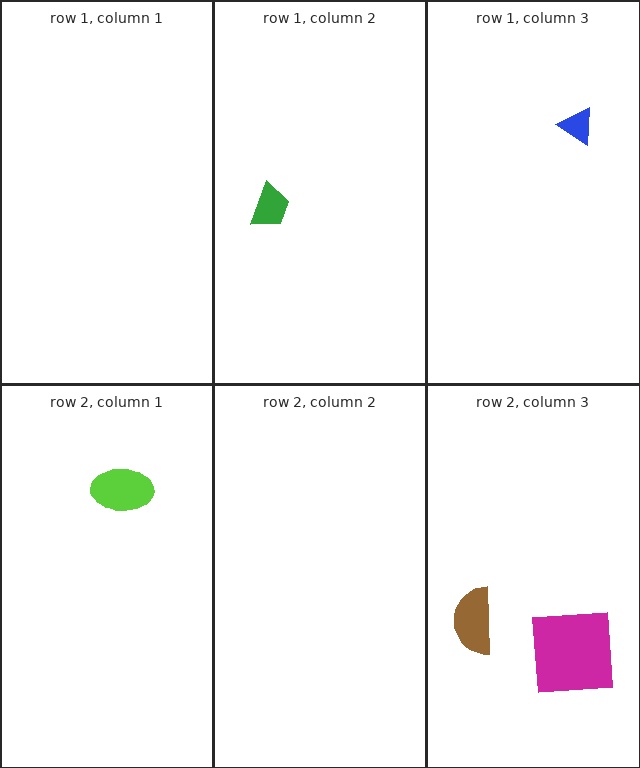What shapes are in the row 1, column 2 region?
The green trapezoid.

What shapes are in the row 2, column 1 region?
The lime ellipse.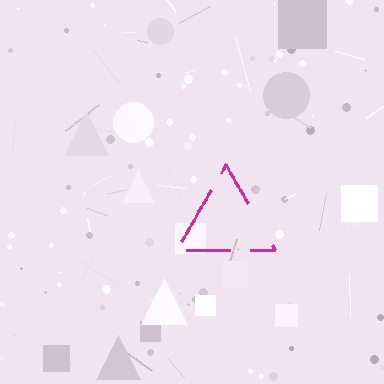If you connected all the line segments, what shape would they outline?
They would outline a triangle.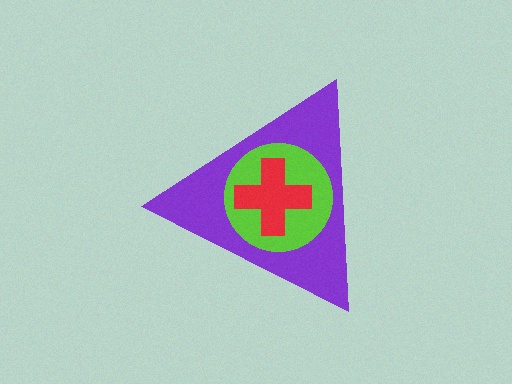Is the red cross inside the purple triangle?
Yes.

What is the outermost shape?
The purple triangle.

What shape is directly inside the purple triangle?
The lime circle.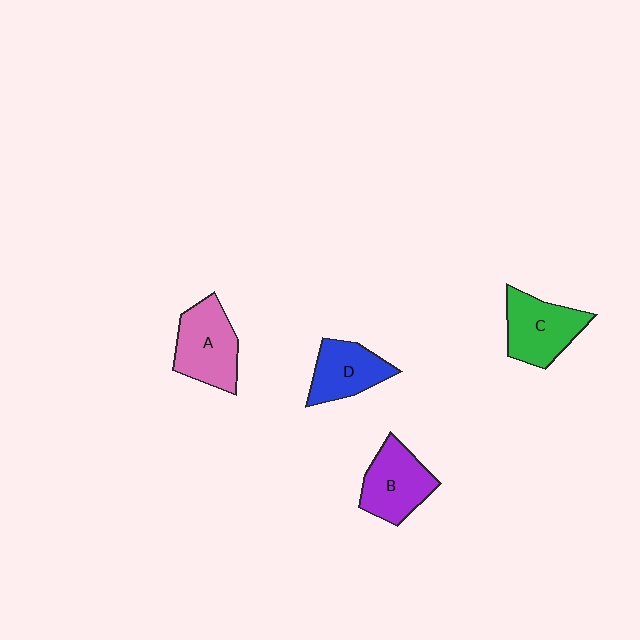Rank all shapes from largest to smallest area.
From largest to smallest: A (pink), C (green), B (purple), D (blue).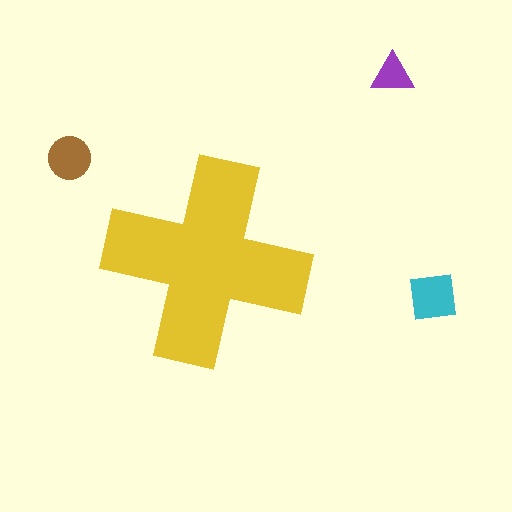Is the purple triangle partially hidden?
No, the purple triangle is fully visible.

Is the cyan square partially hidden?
No, the cyan square is fully visible.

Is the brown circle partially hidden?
No, the brown circle is fully visible.